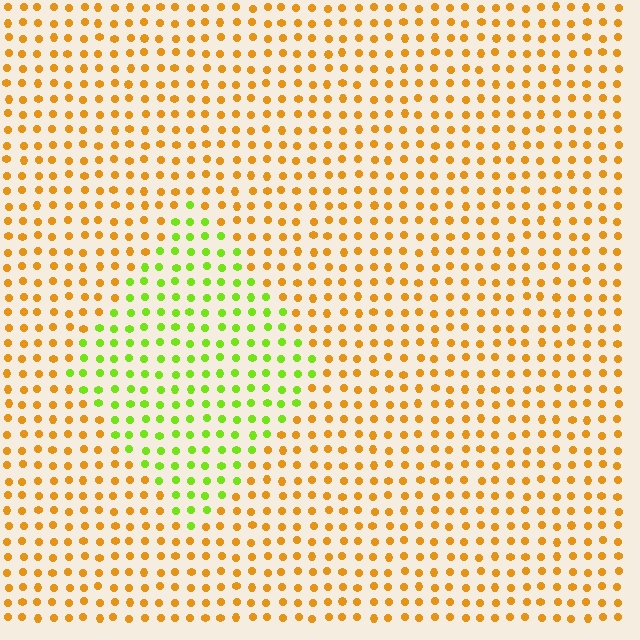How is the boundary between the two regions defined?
The boundary is defined purely by a slight shift in hue (about 57 degrees). Spacing, size, and orientation are identical on both sides.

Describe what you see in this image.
The image is filled with small orange elements in a uniform arrangement. A diamond-shaped region is visible where the elements are tinted to a slightly different hue, forming a subtle color boundary.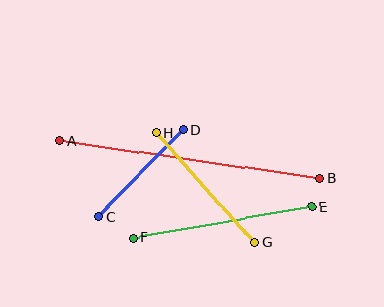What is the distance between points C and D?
The distance is approximately 121 pixels.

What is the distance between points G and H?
The distance is approximately 147 pixels.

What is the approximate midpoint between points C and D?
The midpoint is at approximately (141, 173) pixels.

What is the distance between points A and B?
The distance is approximately 263 pixels.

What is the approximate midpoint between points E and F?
The midpoint is at approximately (222, 222) pixels.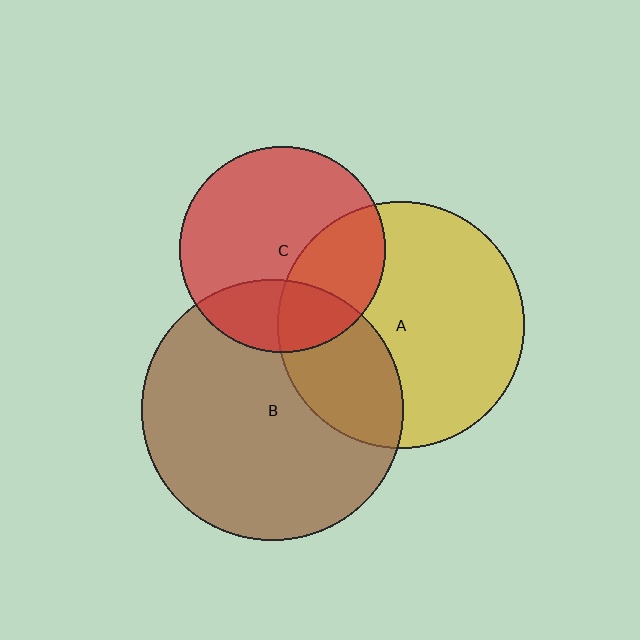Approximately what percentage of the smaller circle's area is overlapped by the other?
Approximately 30%.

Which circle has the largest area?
Circle B (brown).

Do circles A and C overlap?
Yes.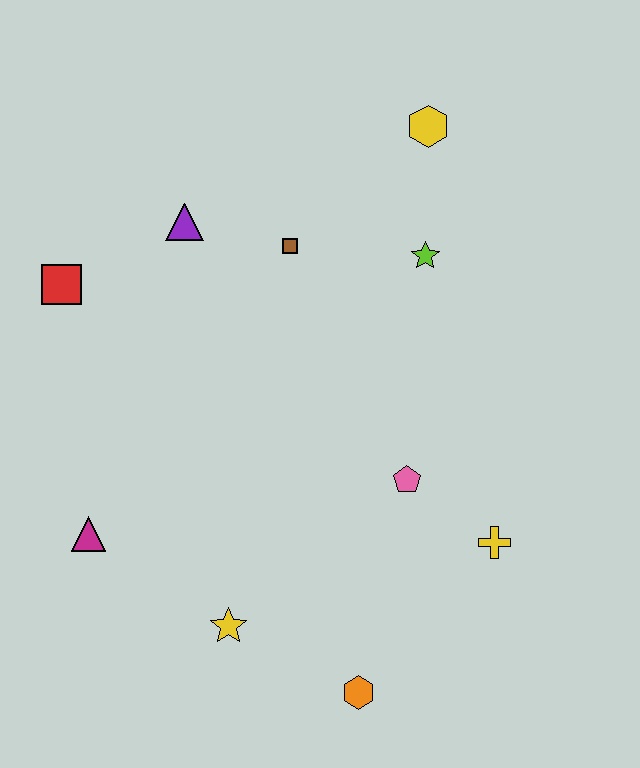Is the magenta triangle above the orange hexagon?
Yes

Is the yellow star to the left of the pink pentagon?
Yes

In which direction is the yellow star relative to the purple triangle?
The yellow star is below the purple triangle.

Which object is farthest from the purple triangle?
The orange hexagon is farthest from the purple triangle.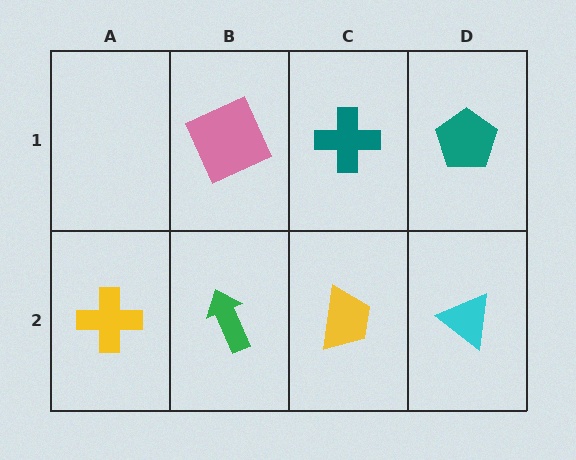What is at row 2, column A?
A yellow cross.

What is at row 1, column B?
A pink square.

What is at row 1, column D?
A teal pentagon.